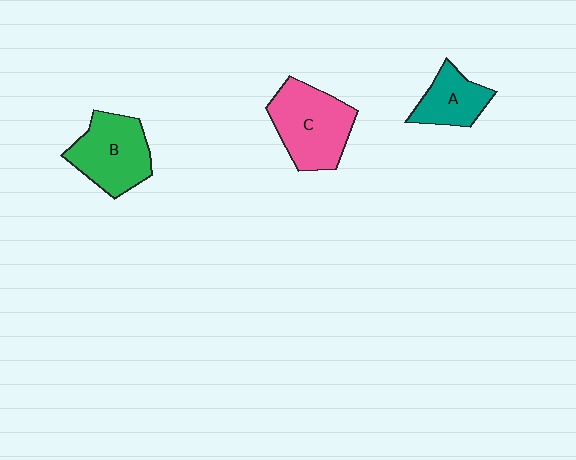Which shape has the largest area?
Shape C (pink).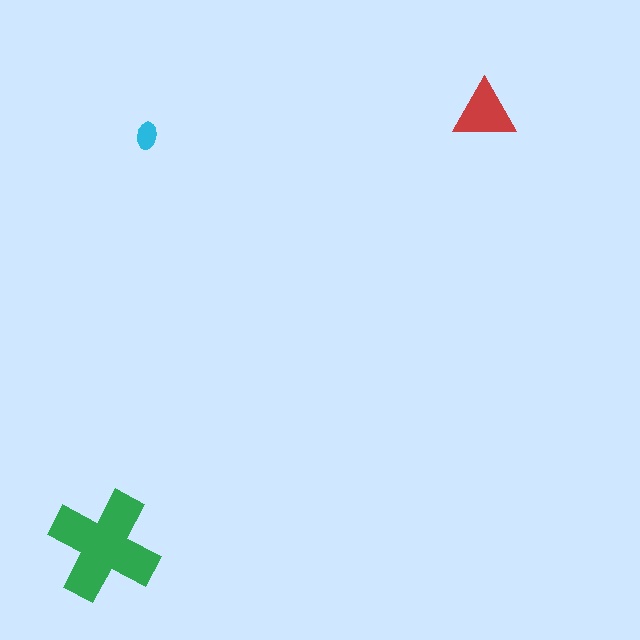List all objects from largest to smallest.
The green cross, the red triangle, the cyan ellipse.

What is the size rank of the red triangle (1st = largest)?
2nd.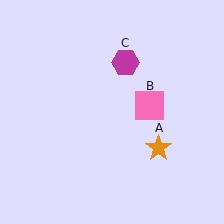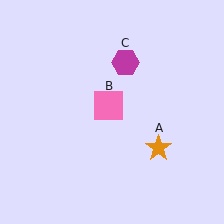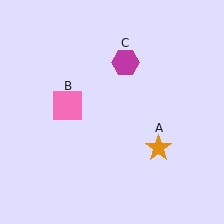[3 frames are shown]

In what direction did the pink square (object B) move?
The pink square (object B) moved left.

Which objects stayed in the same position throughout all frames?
Orange star (object A) and magenta hexagon (object C) remained stationary.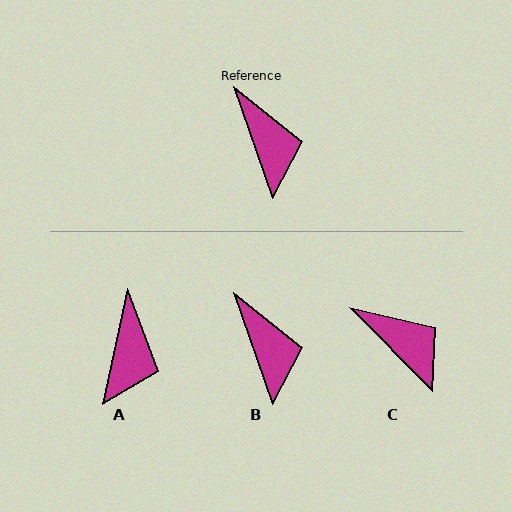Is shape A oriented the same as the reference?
No, it is off by about 31 degrees.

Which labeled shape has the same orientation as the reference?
B.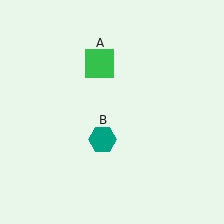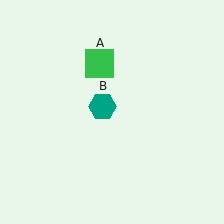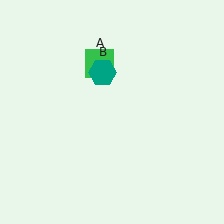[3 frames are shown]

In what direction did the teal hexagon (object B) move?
The teal hexagon (object B) moved up.